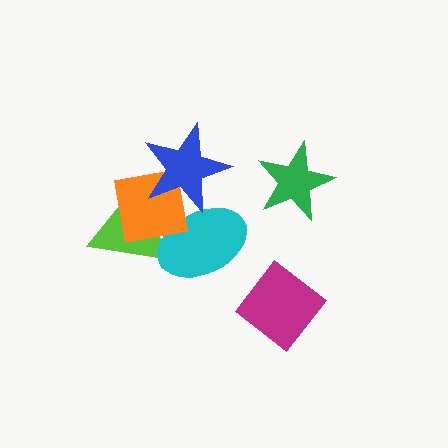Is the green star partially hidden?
No, no other shape covers it.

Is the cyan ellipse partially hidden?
Yes, it is partially covered by another shape.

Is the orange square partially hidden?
Yes, it is partially covered by another shape.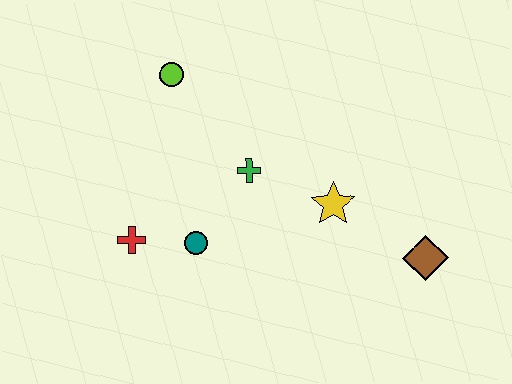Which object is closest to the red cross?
The teal circle is closest to the red cross.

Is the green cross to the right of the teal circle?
Yes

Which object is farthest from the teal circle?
The brown diamond is farthest from the teal circle.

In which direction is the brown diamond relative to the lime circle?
The brown diamond is to the right of the lime circle.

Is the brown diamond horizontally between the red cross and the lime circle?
No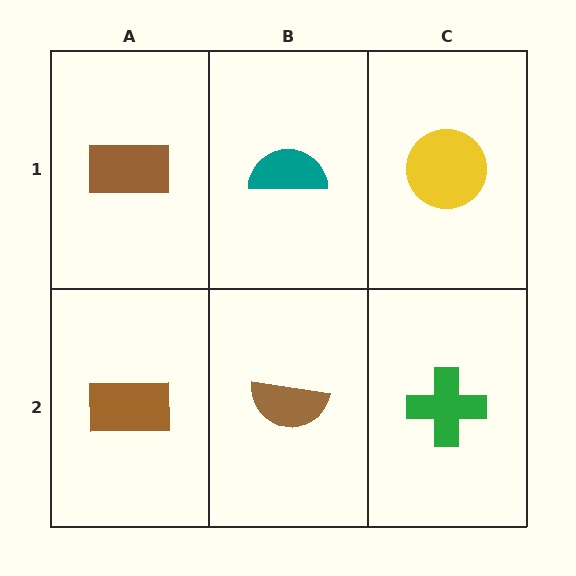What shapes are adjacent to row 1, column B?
A brown semicircle (row 2, column B), a brown rectangle (row 1, column A), a yellow circle (row 1, column C).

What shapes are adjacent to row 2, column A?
A brown rectangle (row 1, column A), a brown semicircle (row 2, column B).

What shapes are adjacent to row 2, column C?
A yellow circle (row 1, column C), a brown semicircle (row 2, column B).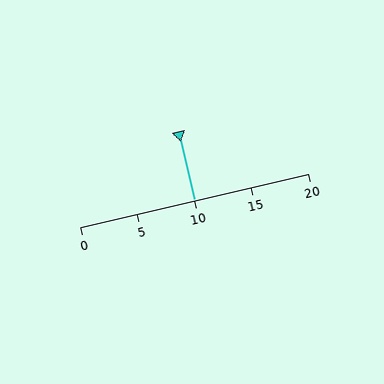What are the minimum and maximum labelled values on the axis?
The axis runs from 0 to 20.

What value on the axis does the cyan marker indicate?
The marker indicates approximately 10.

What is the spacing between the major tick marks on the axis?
The major ticks are spaced 5 apart.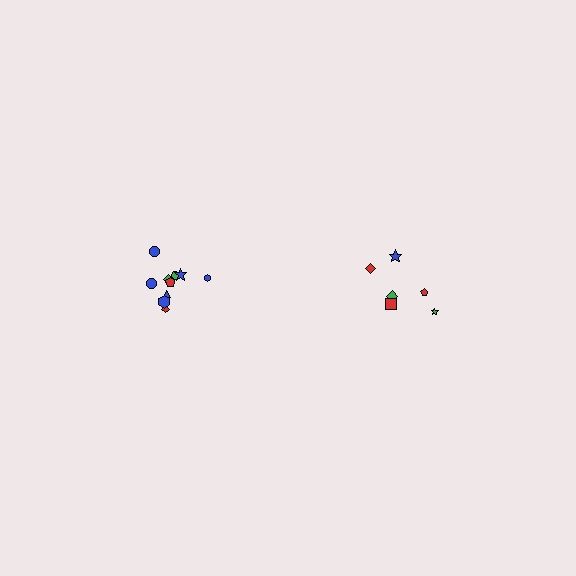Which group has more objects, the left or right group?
The left group.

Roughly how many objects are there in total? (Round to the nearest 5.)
Roughly 15 objects in total.